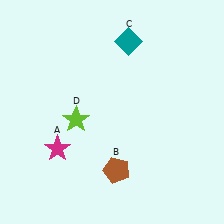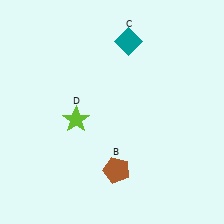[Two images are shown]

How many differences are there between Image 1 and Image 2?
There is 1 difference between the two images.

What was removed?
The magenta star (A) was removed in Image 2.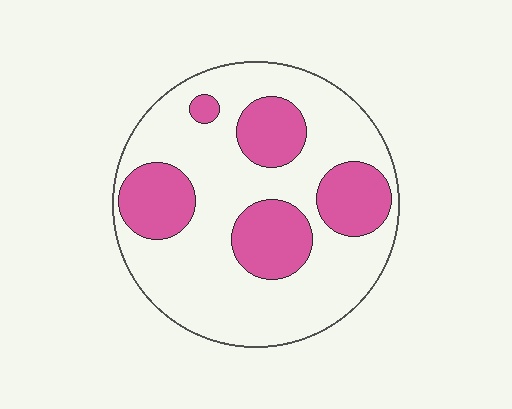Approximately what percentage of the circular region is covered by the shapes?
Approximately 30%.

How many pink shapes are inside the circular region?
5.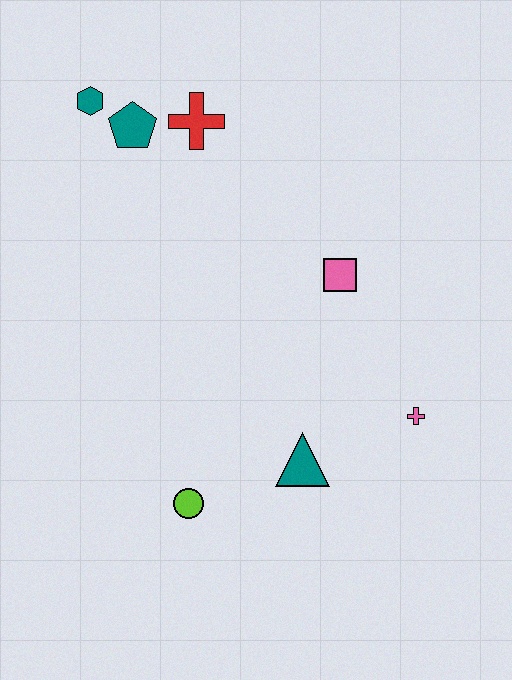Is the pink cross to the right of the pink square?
Yes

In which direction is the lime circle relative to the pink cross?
The lime circle is to the left of the pink cross.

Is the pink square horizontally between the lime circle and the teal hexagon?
No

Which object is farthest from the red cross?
The lime circle is farthest from the red cross.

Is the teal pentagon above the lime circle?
Yes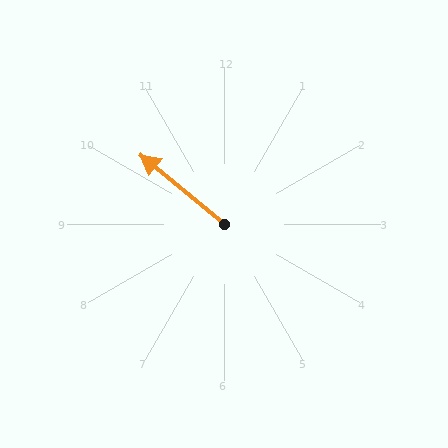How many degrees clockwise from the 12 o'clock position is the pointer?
Approximately 309 degrees.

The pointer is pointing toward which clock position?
Roughly 10 o'clock.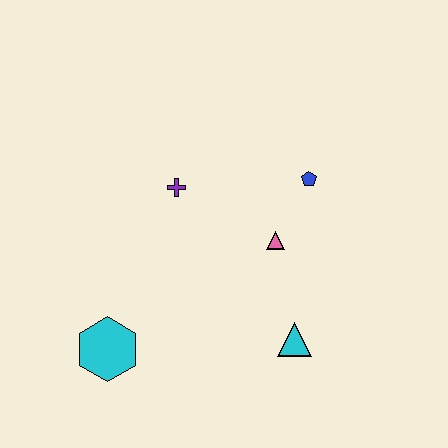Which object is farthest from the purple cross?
The cyan triangle is farthest from the purple cross.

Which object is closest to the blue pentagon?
The pink triangle is closest to the blue pentagon.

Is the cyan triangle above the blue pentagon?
No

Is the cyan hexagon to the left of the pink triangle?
Yes